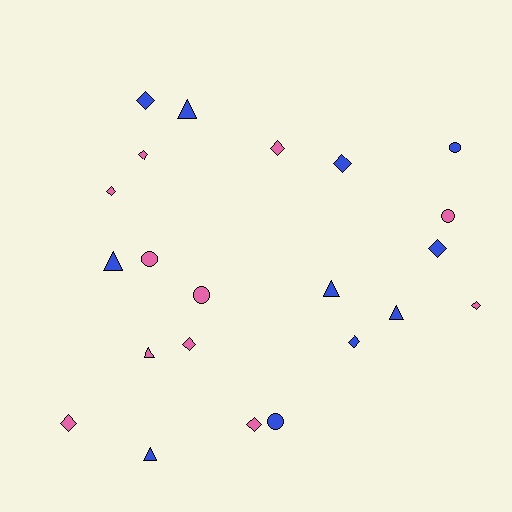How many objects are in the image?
There are 22 objects.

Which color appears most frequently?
Pink, with 11 objects.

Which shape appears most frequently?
Diamond, with 11 objects.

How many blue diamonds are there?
There are 4 blue diamonds.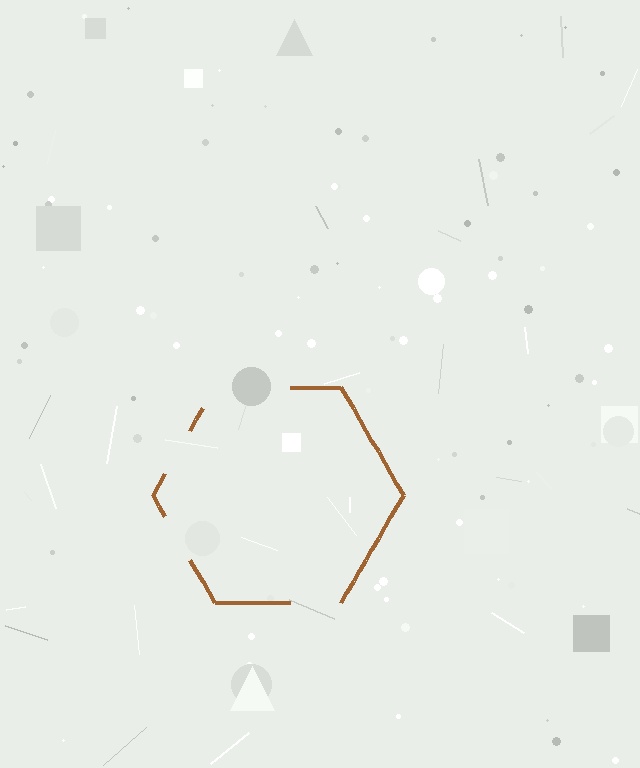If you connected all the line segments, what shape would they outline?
They would outline a hexagon.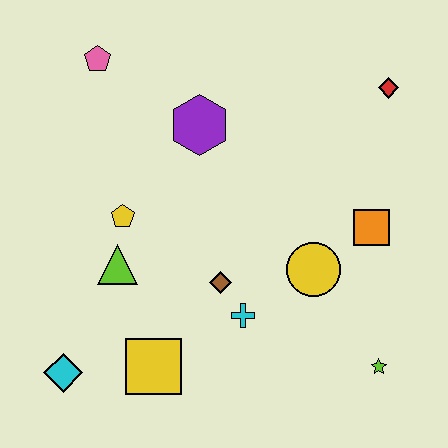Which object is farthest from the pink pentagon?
The lime star is farthest from the pink pentagon.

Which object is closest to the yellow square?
The cyan diamond is closest to the yellow square.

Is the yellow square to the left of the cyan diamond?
No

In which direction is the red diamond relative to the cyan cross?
The red diamond is above the cyan cross.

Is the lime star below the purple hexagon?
Yes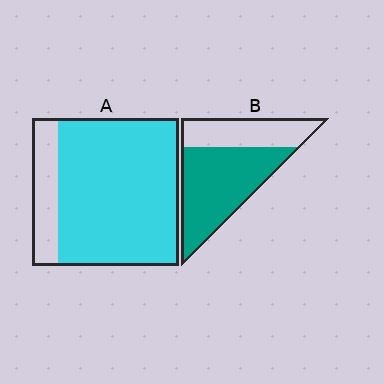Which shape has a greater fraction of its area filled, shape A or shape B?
Shape A.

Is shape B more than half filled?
Yes.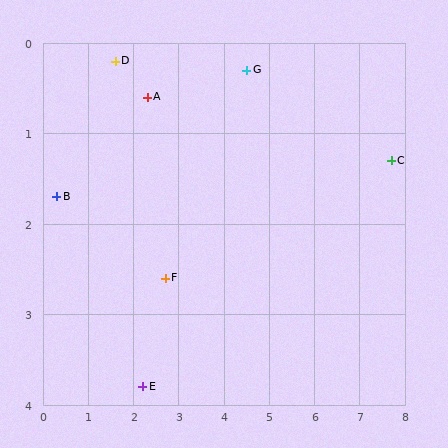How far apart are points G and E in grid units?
Points G and E are about 4.2 grid units apart.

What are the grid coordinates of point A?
Point A is at approximately (2.3, 0.6).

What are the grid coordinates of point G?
Point G is at approximately (4.5, 0.3).